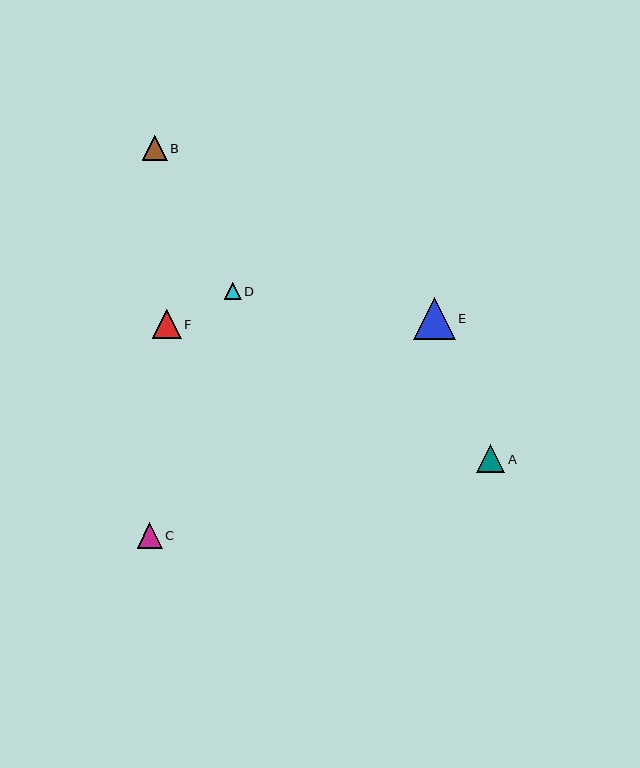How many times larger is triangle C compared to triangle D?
Triangle C is approximately 1.5 times the size of triangle D.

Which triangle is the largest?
Triangle E is the largest with a size of approximately 41 pixels.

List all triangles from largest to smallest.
From largest to smallest: E, F, A, C, B, D.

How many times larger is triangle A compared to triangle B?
Triangle A is approximately 1.1 times the size of triangle B.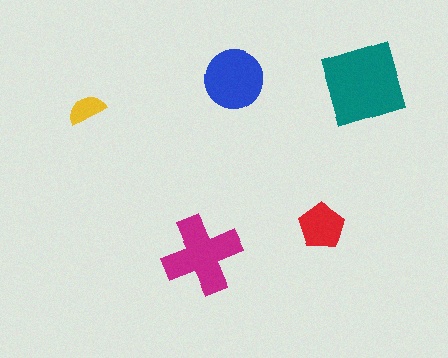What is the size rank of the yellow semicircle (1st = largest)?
5th.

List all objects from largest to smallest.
The teal diamond, the magenta cross, the blue circle, the red pentagon, the yellow semicircle.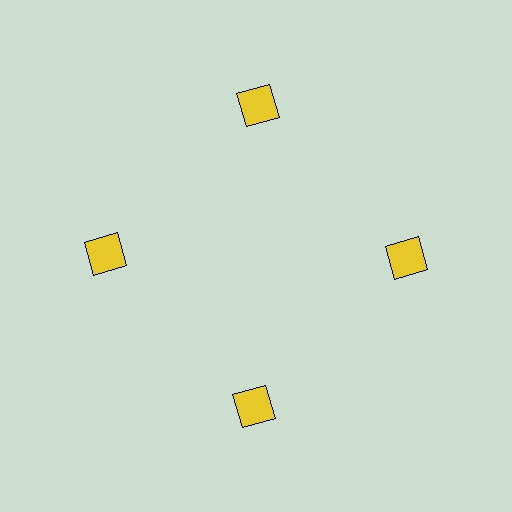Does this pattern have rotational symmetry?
Yes, this pattern has 4-fold rotational symmetry. It looks the same after rotating 90 degrees around the center.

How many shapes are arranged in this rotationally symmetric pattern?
There are 4 shapes, arranged in 4 groups of 1.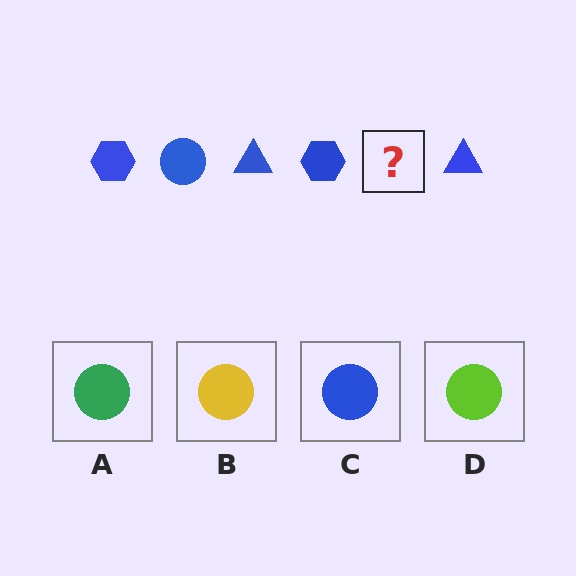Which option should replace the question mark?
Option C.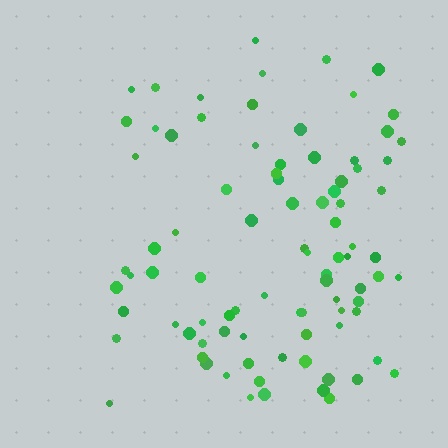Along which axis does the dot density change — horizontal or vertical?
Horizontal.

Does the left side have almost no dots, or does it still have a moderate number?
Still a moderate number, just noticeably fewer than the right.